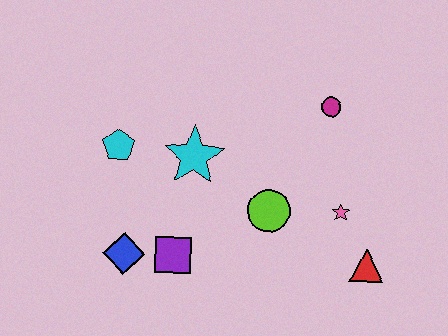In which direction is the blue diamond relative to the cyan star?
The blue diamond is below the cyan star.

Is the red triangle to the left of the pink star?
No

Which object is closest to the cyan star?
The cyan pentagon is closest to the cyan star.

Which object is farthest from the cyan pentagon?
The red triangle is farthest from the cyan pentagon.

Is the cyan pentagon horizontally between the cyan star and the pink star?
No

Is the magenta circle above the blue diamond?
Yes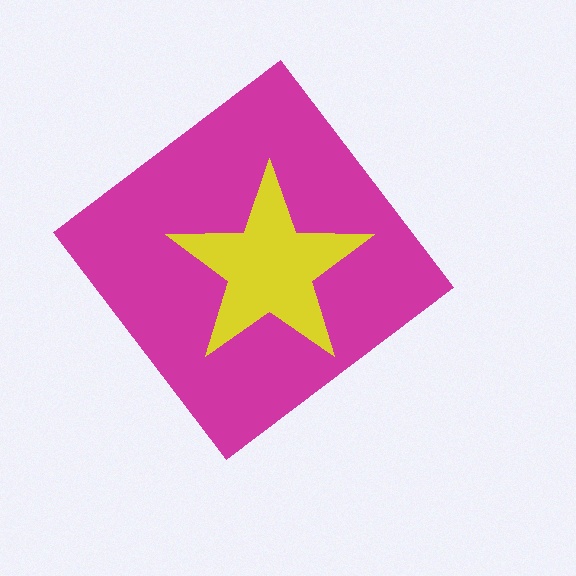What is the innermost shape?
The yellow star.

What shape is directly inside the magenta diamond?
The yellow star.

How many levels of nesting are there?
2.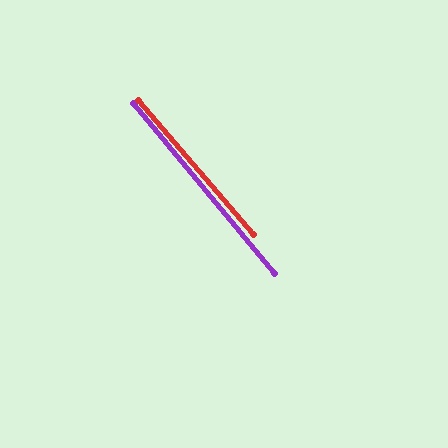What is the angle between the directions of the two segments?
Approximately 1 degree.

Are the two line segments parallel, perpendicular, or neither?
Parallel — their directions differ by only 1.1°.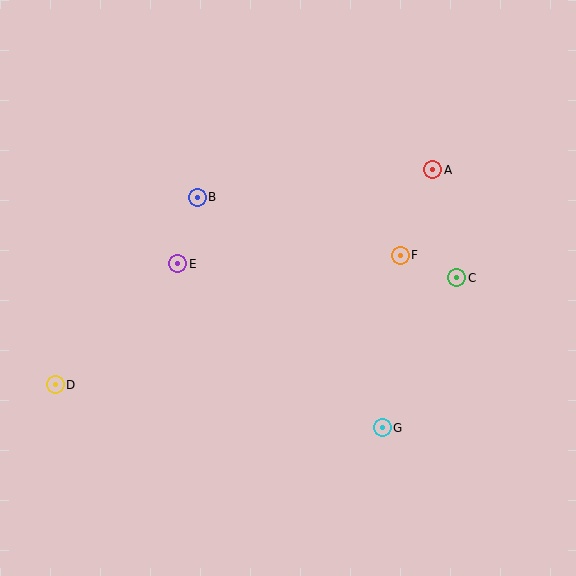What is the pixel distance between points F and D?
The distance between F and D is 368 pixels.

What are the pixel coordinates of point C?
Point C is at (457, 278).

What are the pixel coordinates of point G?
Point G is at (382, 428).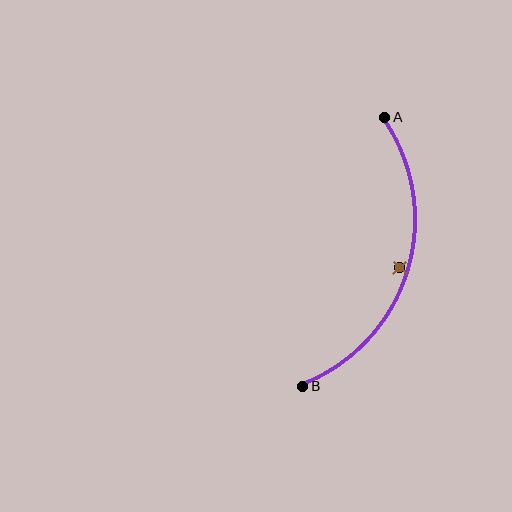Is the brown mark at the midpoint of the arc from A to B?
No — the brown mark does not lie on the arc at all. It sits slightly inside the curve.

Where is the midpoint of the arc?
The arc midpoint is the point on the curve farthest from the straight line joining A and B. It sits to the right of that line.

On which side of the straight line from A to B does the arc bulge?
The arc bulges to the right of the straight line connecting A and B.